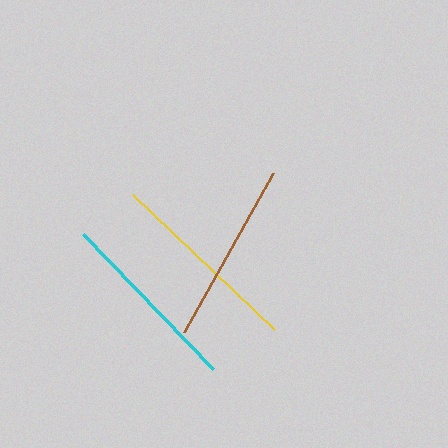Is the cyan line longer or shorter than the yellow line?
The yellow line is longer than the cyan line.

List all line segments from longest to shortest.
From longest to shortest: yellow, cyan, brown.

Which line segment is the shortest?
The brown line is the shortest at approximately 182 pixels.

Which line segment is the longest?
The yellow line is the longest at approximately 196 pixels.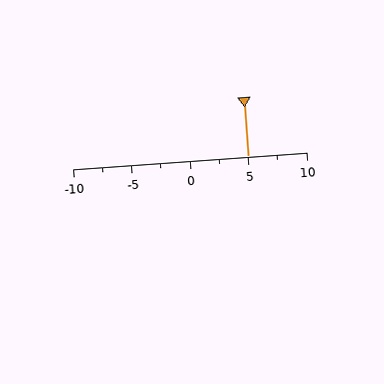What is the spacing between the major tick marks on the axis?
The major ticks are spaced 5 apart.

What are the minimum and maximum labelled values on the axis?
The axis runs from -10 to 10.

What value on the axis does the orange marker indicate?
The marker indicates approximately 5.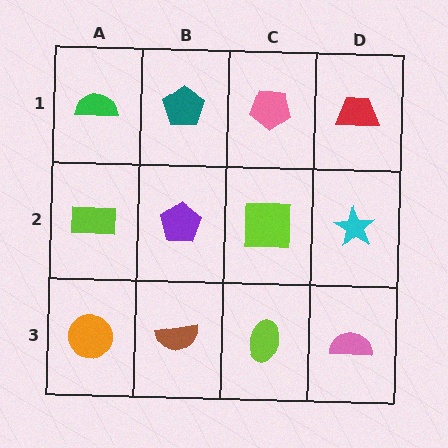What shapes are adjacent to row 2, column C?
A pink pentagon (row 1, column C), a lime ellipse (row 3, column C), a purple pentagon (row 2, column B), a cyan star (row 2, column D).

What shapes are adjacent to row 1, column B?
A purple pentagon (row 2, column B), a green semicircle (row 1, column A), a pink pentagon (row 1, column C).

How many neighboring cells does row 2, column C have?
4.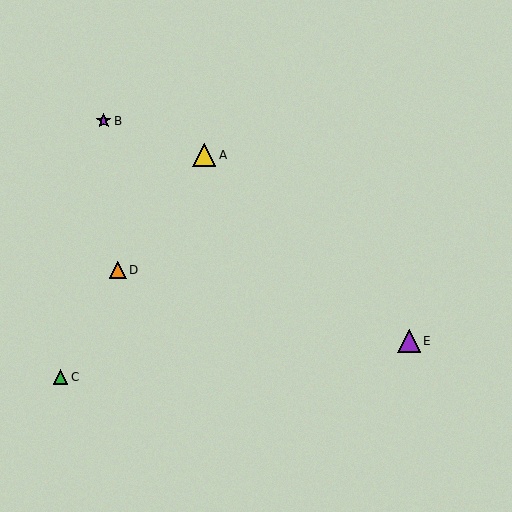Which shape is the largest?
The yellow triangle (labeled A) is the largest.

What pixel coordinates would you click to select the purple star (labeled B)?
Click at (104, 121) to select the purple star B.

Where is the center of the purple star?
The center of the purple star is at (104, 121).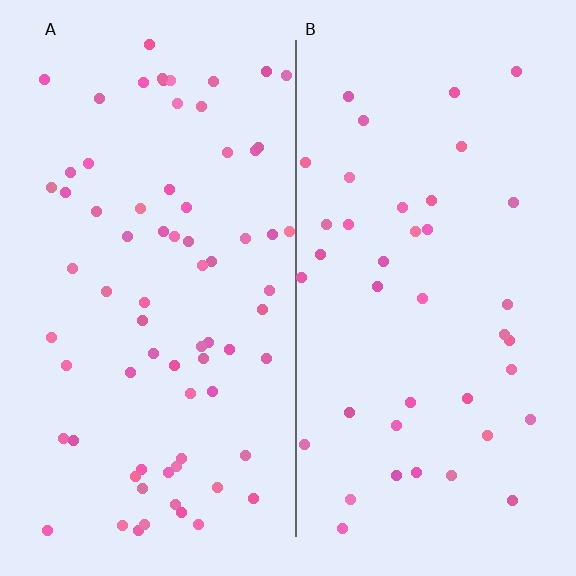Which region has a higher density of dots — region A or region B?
A (the left).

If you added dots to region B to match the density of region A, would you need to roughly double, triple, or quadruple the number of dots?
Approximately double.